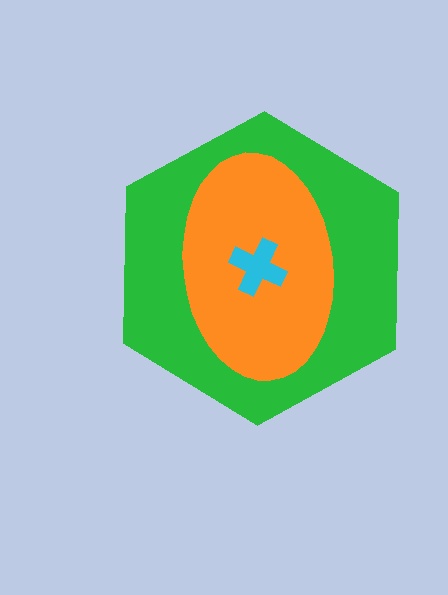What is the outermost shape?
The green hexagon.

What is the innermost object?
The cyan cross.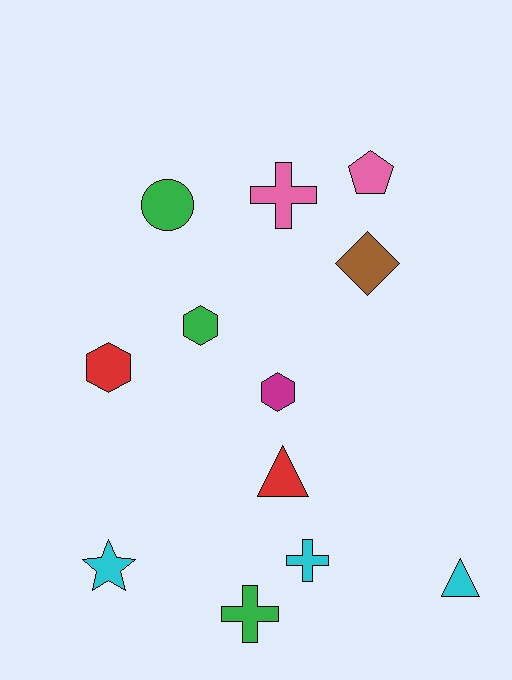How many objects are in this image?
There are 12 objects.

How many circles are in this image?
There is 1 circle.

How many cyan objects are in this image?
There are 3 cyan objects.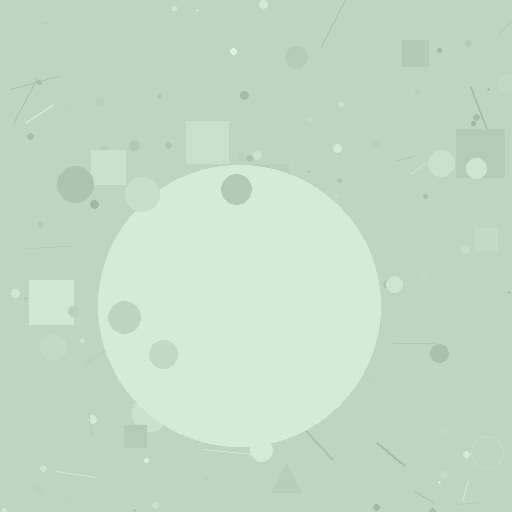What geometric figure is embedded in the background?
A circle is embedded in the background.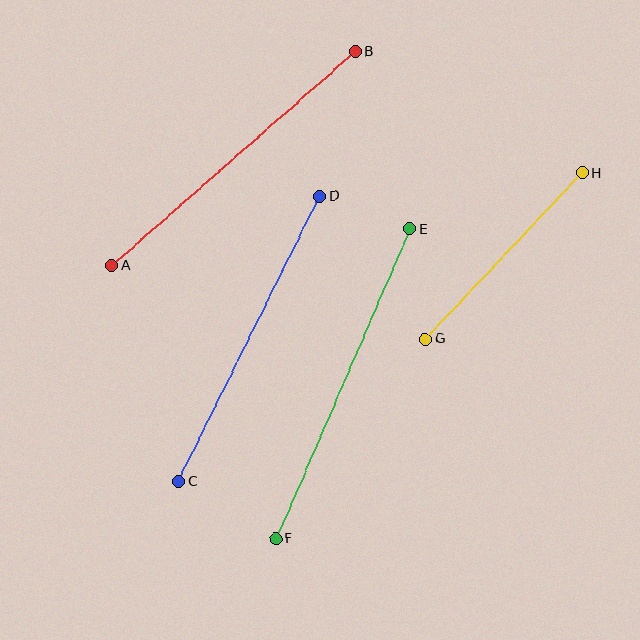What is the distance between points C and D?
The distance is approximately 319 pixels.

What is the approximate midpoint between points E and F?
The midpoint is at approximately (343, 384) pixels.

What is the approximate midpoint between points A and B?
The midpoint is at approximately (234, 159) pixels.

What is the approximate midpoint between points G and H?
The midpoint is at approximately (504, 256) pixels.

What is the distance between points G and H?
The distance is approximately 228 pixels.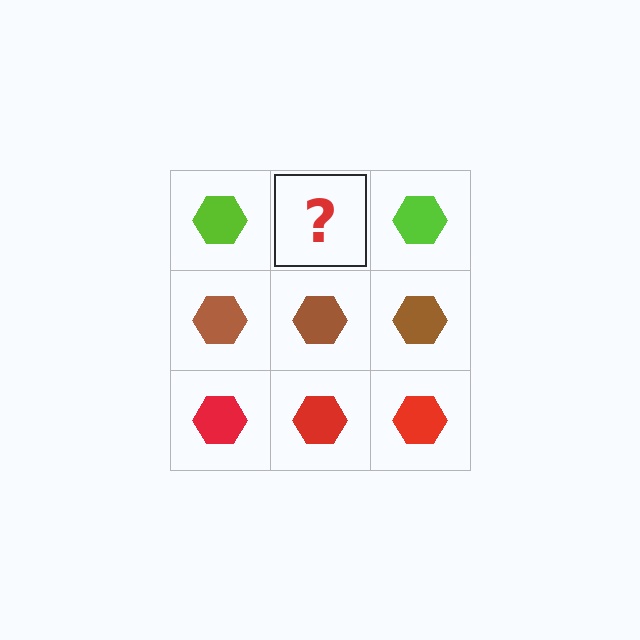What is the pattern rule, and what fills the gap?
The rule is that each row has a consistent color. The gap should be filled with a lime hexagon.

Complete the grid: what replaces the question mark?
The question mark should be replaced with a lime hexagon.